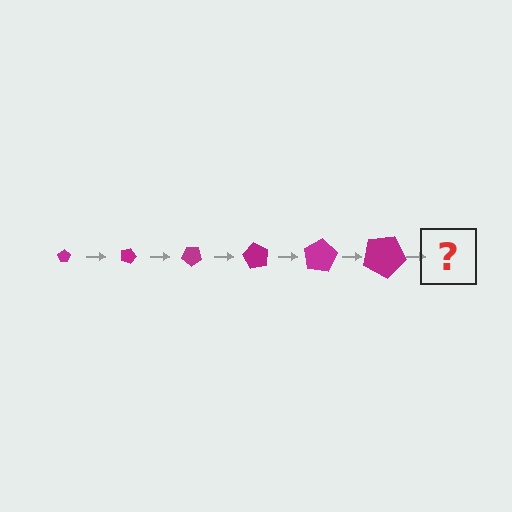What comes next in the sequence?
The next element should be a pentagon, larger than the previous one and rotated 120 degrees from the start.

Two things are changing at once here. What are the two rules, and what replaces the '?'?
The two rules are that the pentagon grows larger each step and it rotates 20 degrees each step. The '?' should be a pentagon, larger than the previous one and rotated 120 degrees from the start.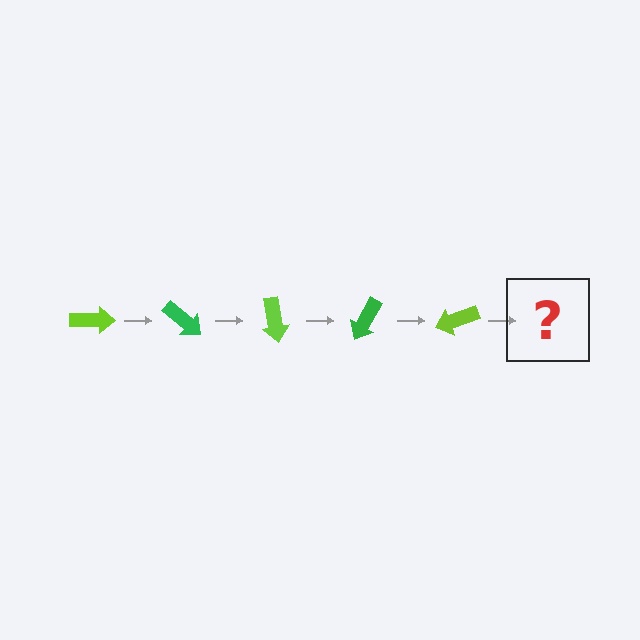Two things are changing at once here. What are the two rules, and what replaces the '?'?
The two rules are that it rotates 40 degrees each step and the color cycles through lime and green. The '?' should be a green arrow, rotated 200 degrees from the start.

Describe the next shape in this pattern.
It should be a green arrow, rotated 200 degrees from the start.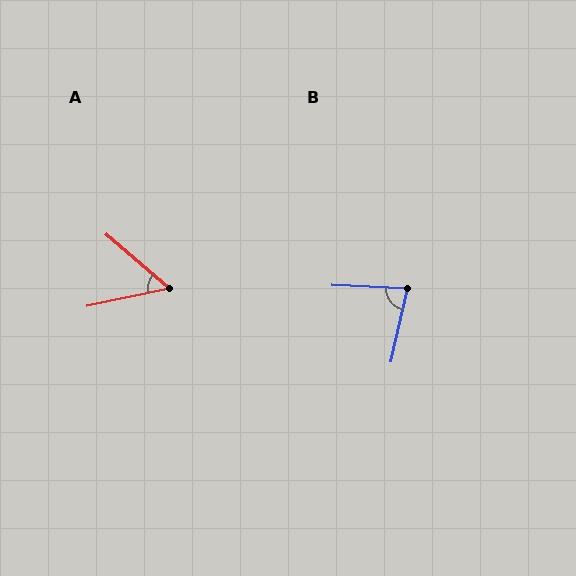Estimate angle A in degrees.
Approximately 53 degrees.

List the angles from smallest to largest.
A (53°), B (80°).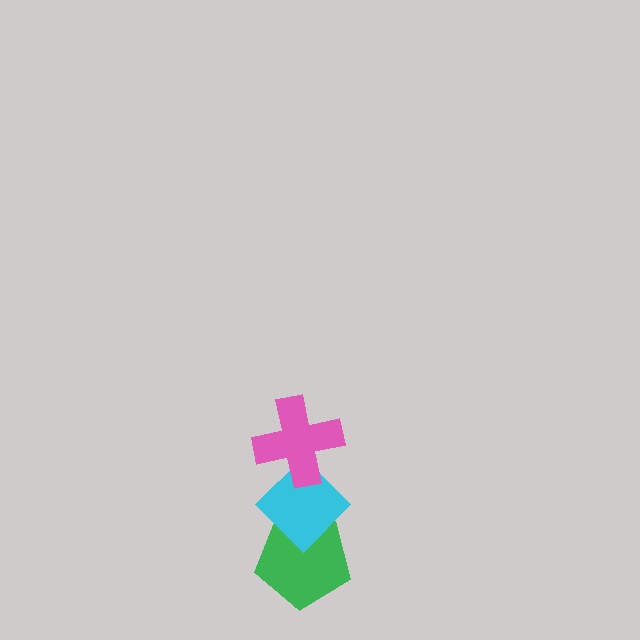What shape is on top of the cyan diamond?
The pink cross is on top of the cyan diamond.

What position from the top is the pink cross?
The pink cross is 1st from the top.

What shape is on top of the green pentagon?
The cyan diamond is on top of the green pentagon.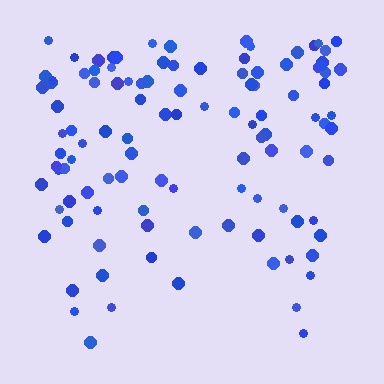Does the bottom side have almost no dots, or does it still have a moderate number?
Still a moderate number, just noticeably fewer than the top.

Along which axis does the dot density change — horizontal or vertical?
Vertical.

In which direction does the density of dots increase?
From bottom to top, with the top side densest.